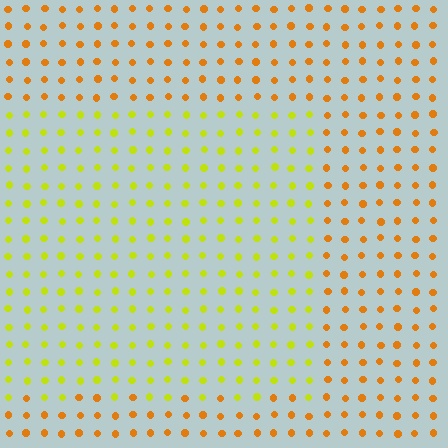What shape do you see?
I see a rectangle.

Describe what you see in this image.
The image is filled with small orange elements in a uniform arrangement. A rectangle-shaped region is visible where the elements are tinted to a slightly different hue, forming a subtle color boundary.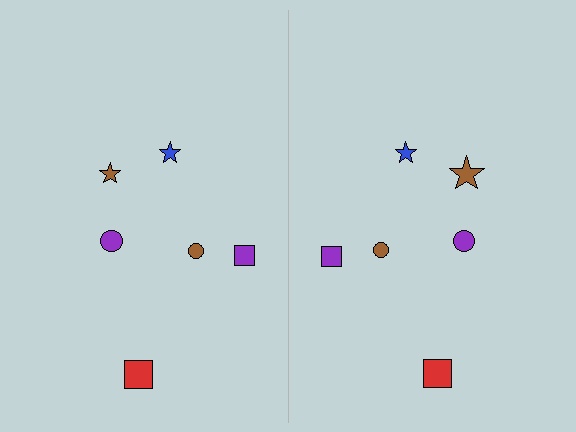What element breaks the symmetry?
The brown star on the right side has a different size than its mirror counterpart.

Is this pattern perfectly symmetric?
No, the pattern is not perfectly symmetric. The brown star on the right side has a different size than its mirror counterpart.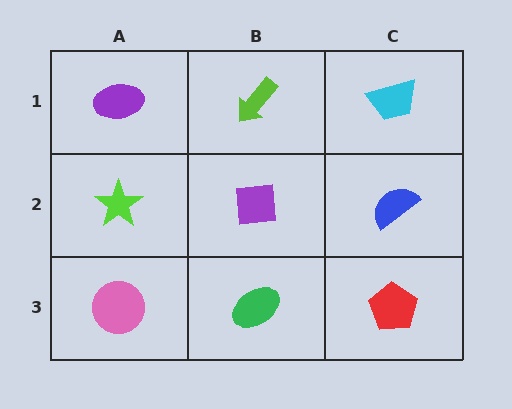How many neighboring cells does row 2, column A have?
3.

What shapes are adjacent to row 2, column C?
A cyan trapezoid (row 1, column C), a red pentagon (row 3, column C), a purple square (row 2, column B).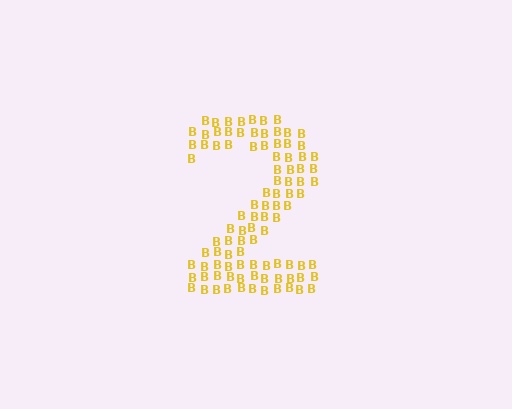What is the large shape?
The large shape is the digit 2.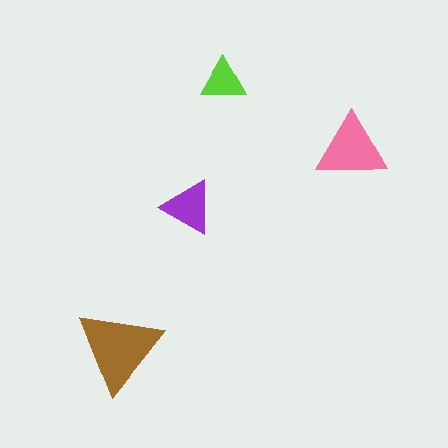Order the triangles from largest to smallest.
the brown one, the pink one, the purple one, the lime one.